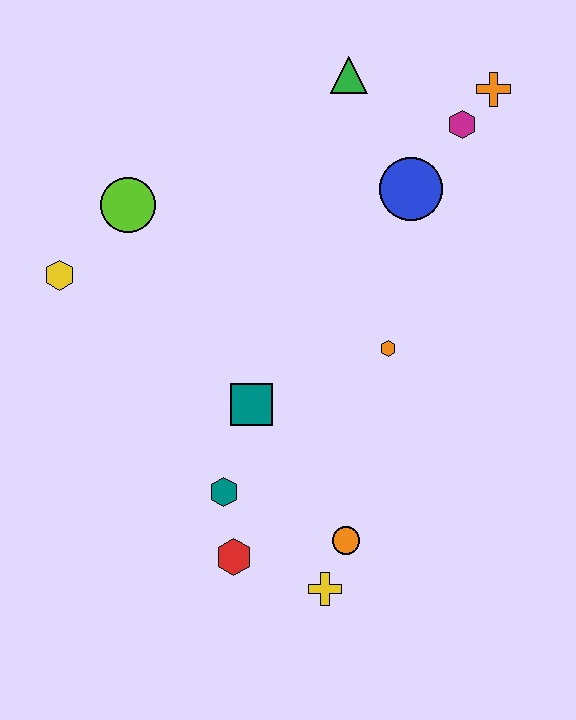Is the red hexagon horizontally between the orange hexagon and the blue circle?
No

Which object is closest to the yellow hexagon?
The lime circle is closest to the yellow hexagon.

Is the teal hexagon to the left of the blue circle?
Yes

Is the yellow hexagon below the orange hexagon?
No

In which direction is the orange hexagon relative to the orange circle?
The orange hexagon is above the orange circle.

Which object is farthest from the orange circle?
The orange cross is farthest from the orange circle.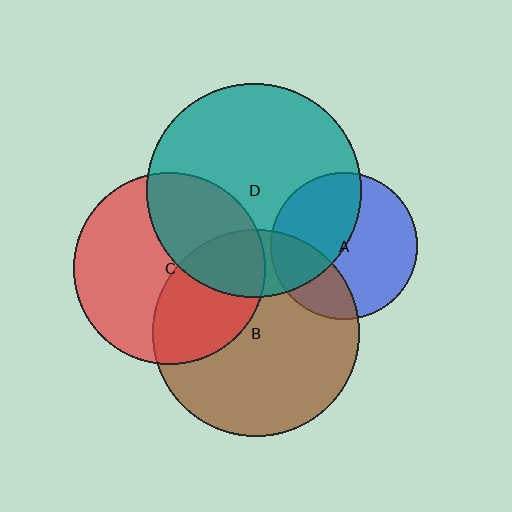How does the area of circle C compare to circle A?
Approximately 1.7 times.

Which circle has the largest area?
Circle D (teal).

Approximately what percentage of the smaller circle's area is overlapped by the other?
Approximately 45%.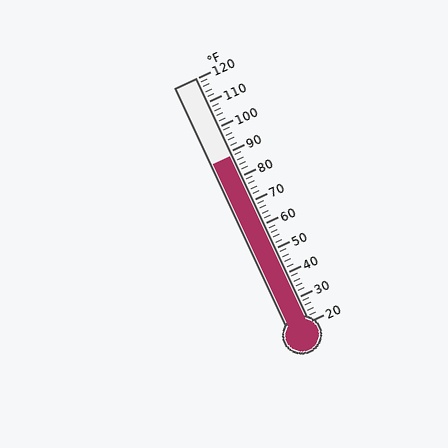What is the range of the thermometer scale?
The thermometer scale ranges from 20°F to 120°F.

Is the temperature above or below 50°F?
The temperature is above 50°F.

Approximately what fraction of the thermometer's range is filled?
The thermometer is filled to approximately 70% of its range.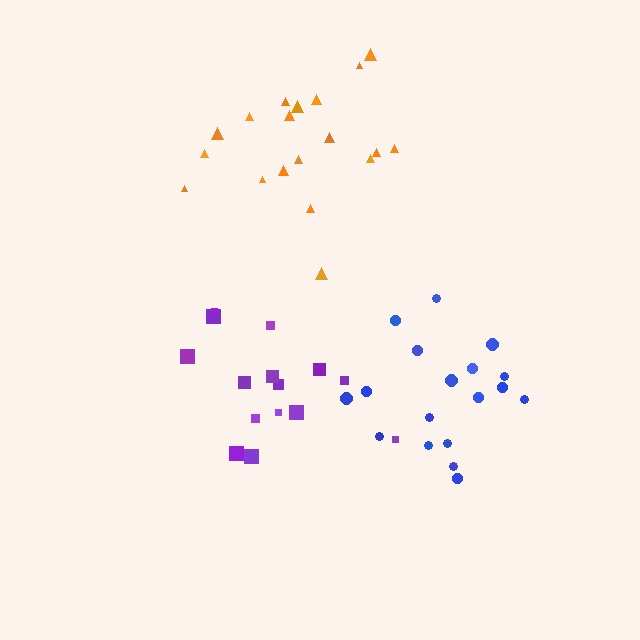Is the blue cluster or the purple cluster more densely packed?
Purple.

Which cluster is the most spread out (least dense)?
Orange.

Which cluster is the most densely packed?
Purple.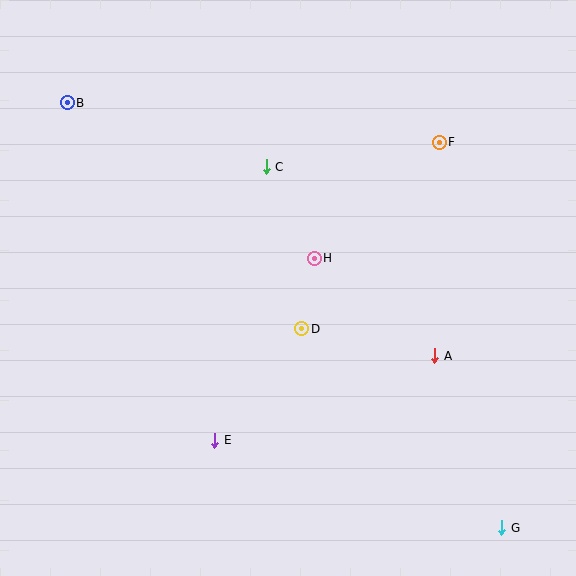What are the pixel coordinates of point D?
Point D is at (302, 329).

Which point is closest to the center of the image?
Point H at (314, 258) is closest to the center.